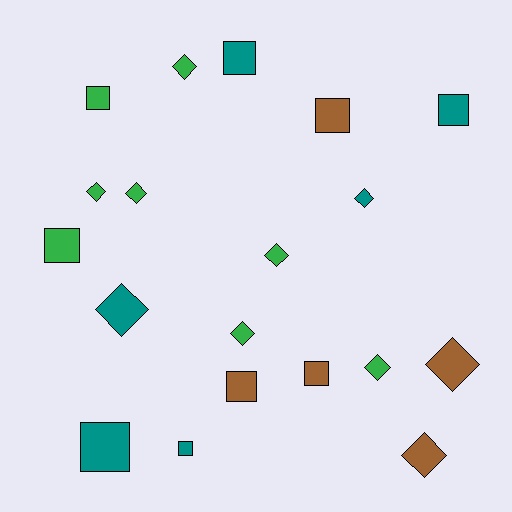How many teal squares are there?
There are 4 teal squares.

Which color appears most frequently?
Green, with 8 objects.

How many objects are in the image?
There are 19 objects.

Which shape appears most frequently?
Diamond, with 10 objects.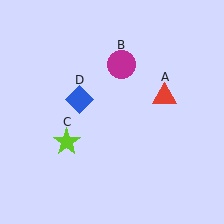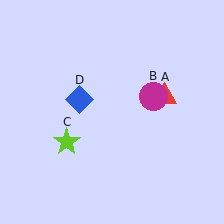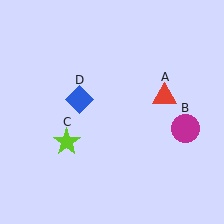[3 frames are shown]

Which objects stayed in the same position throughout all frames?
Red triangle (object A) and lime star (object C) and blue diamond (object D) remained stationary.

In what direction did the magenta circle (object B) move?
The magenta circle (object B) moved down and to the right.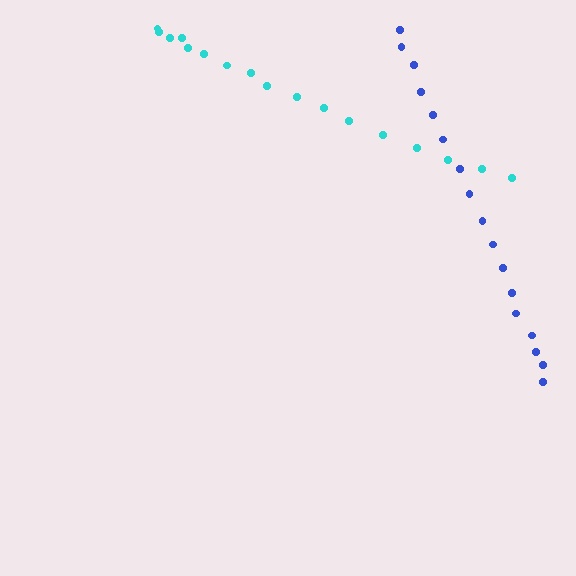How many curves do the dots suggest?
There are 2 distinct paths.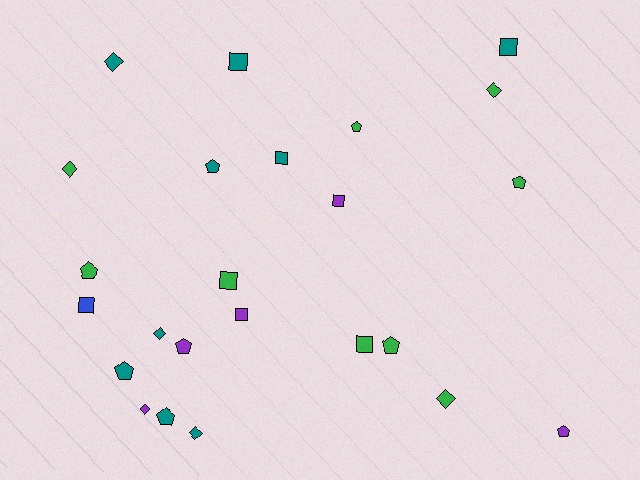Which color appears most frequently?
Teal, with 9 objects.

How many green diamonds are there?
There are 3 green diamonds.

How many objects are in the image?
There are 24 objects.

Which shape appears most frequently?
Pentagon, with 9 objects.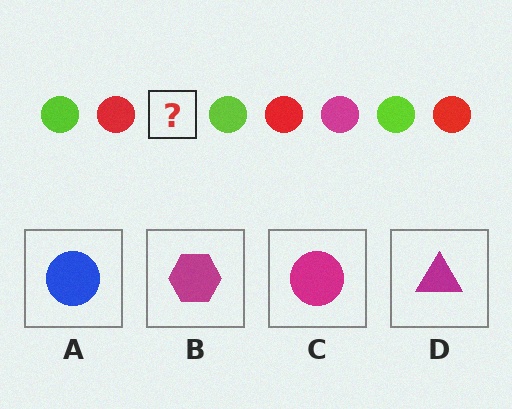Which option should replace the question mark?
Option C.